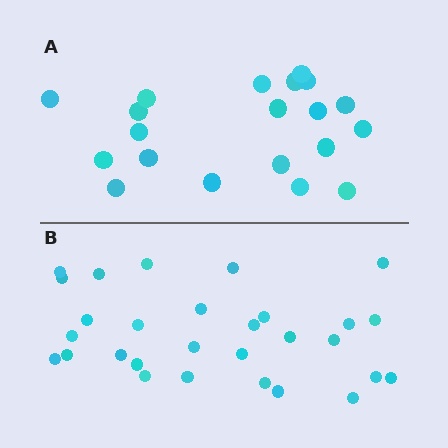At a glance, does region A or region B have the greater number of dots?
Region B (the bottom region) has more dots.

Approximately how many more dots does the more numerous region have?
Region B has roughly 8 or so more dots than region A.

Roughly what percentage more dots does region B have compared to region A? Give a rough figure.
About 45% more.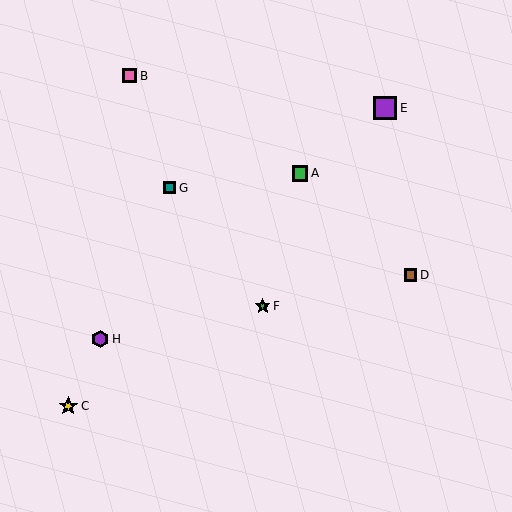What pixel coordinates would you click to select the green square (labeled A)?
Click at (300, 173) to select the green square A.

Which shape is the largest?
The purple square (labeled E) is the largest.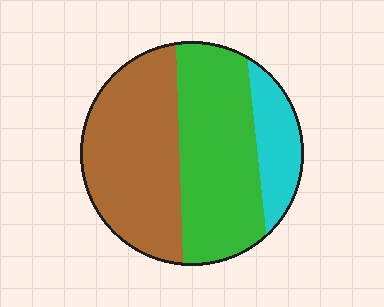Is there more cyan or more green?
Green.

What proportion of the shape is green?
Green covers around 40% of the shape.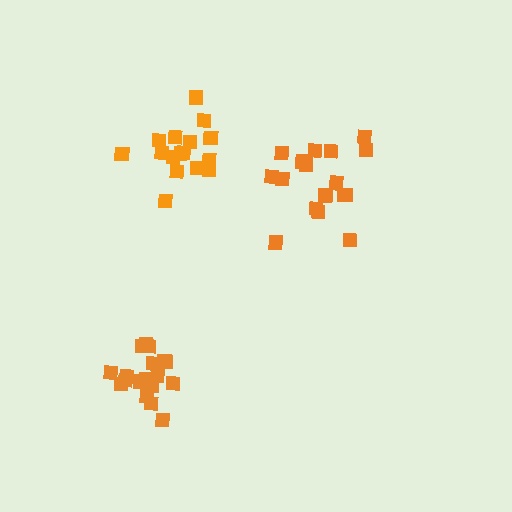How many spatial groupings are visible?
There are 3 spatial groupings.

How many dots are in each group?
Group 1: 16 dots, Group 2: 18 dots, Group 3: 19 dots (53 total).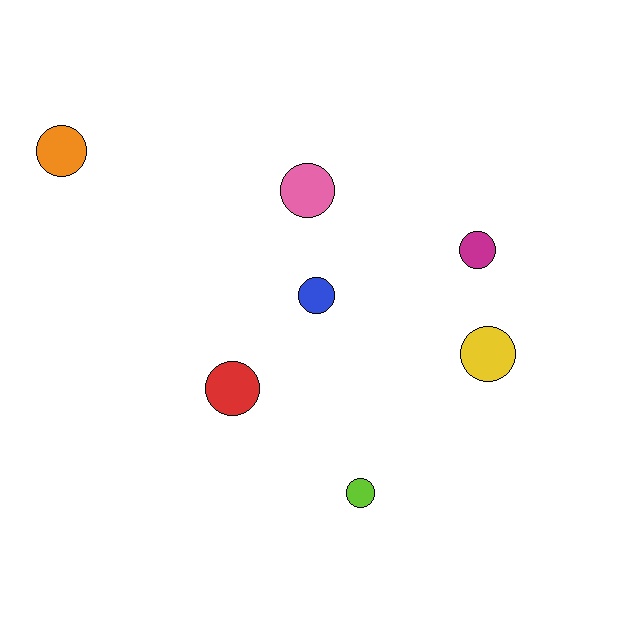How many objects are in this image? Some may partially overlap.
There are 7 objects.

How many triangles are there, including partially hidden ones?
There are no triangles.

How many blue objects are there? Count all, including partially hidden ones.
There is 1 blue object.